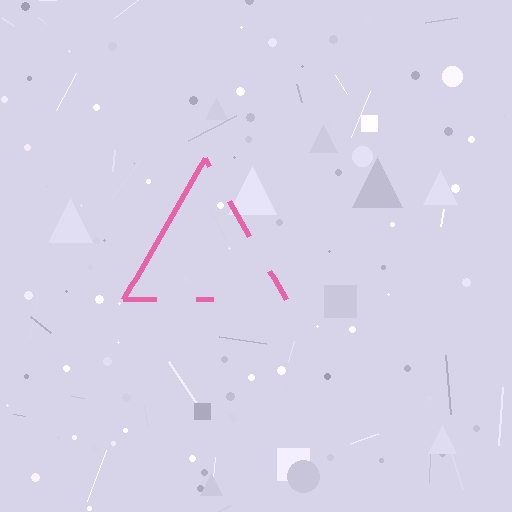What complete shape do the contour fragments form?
The contour fragments form a triangle.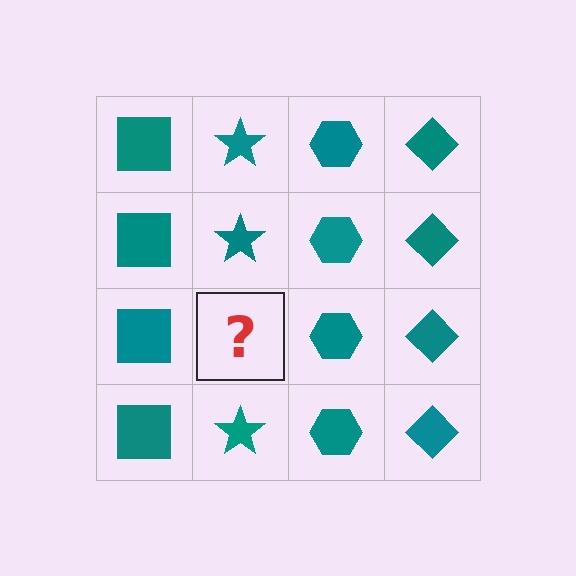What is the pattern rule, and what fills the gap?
The rule is that each column has a consistent shape. The gap should be filled with a teal star.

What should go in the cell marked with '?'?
The missing cell should contain a teal star.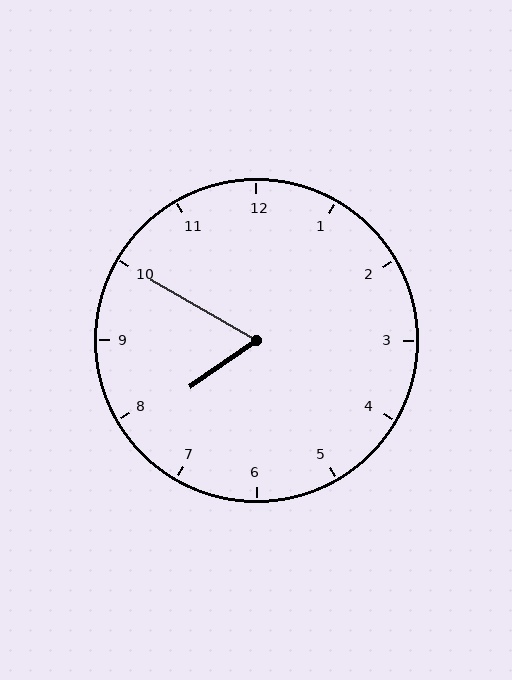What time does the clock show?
7:50.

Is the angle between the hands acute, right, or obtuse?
It is acute.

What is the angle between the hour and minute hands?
Approximately 65 degrees.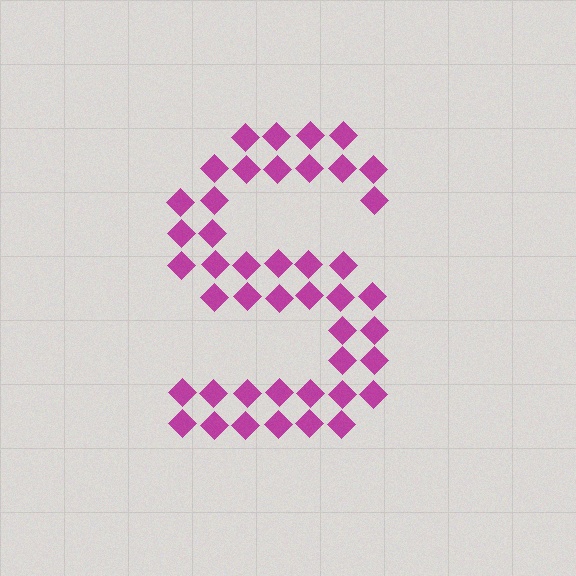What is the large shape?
The large shape is the letter S.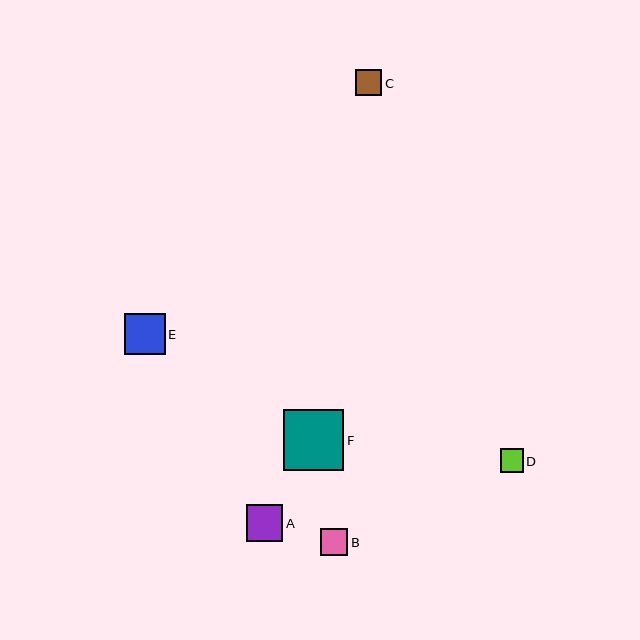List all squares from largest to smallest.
From largest to smallest: F, E, A, B, C, D.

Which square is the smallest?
Square D is the smallest with a size of approximately 23 pixels.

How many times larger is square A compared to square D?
Square A is approximately 1.6 times the size of square D.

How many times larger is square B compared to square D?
Square B is approximately 1.2 times the size of square D.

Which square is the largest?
Square F is the largest with a size of approximately 60 pixels.